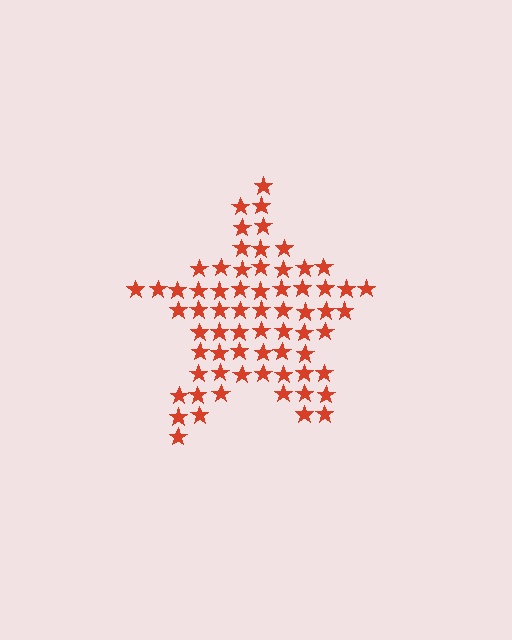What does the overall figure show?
The overall figure shows a star.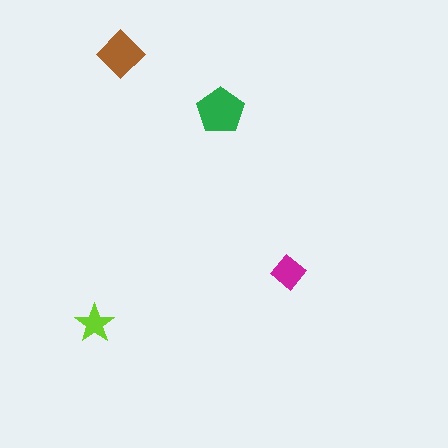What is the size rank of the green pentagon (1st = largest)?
1st.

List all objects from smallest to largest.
The lime star, the magenta diamond, the brown diamond, the green pentagon.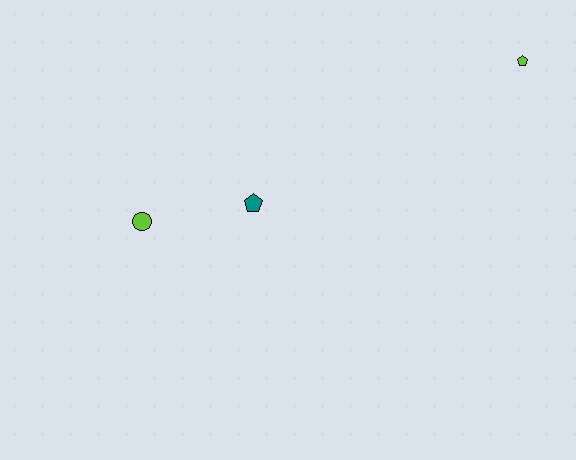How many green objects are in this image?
There are no green objects.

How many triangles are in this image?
There are no triangles.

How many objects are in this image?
There are 3 objects.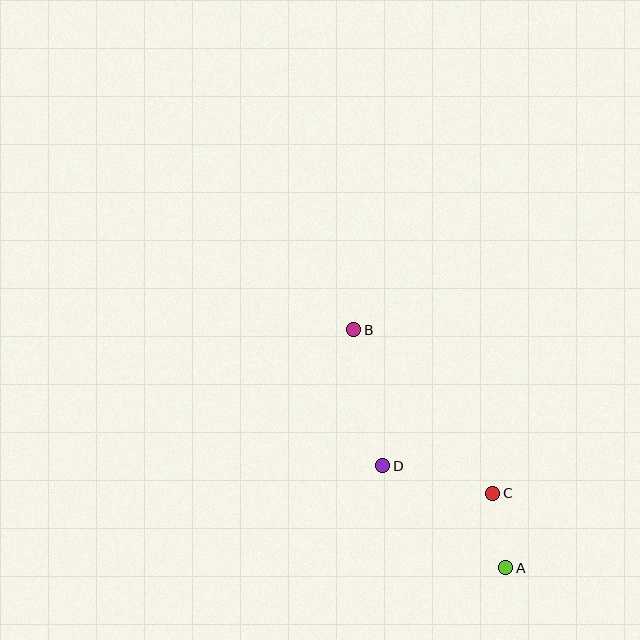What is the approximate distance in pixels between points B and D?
The distance between B and D is approximately 139 pixels.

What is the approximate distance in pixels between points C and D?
The distance between C and D is approximately 113 pixels.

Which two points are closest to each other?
Points A and C are closest to each other.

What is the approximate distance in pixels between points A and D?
The distance between A and D is approximately 160 pixels.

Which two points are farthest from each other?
Points A and B are farthest from each other.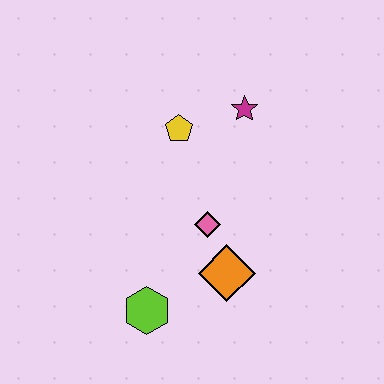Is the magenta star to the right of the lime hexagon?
Yes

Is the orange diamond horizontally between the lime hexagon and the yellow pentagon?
No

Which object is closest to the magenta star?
The yellow pentagon is closest to the magenta star.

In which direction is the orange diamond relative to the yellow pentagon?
The orange diamond is below the yellow pentagon.